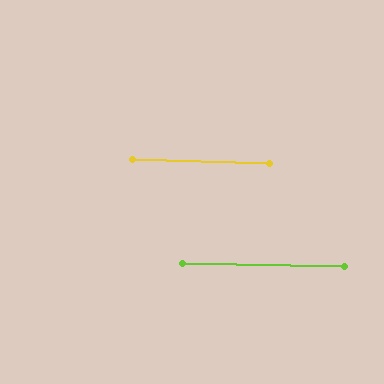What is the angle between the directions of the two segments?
Approximately 1 degree.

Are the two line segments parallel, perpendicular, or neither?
Parallel — their directions differ by only 1.0°.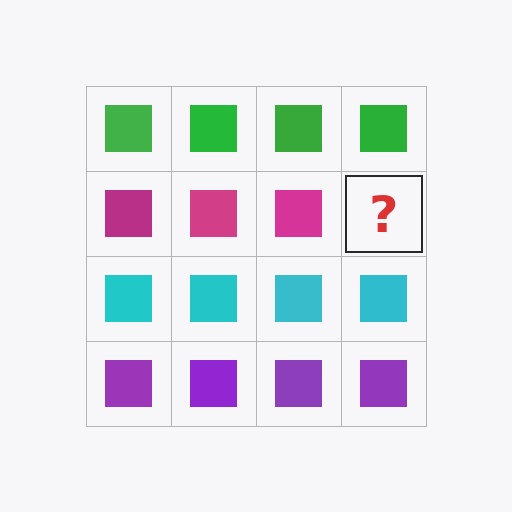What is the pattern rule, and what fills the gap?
The rule is that each row has a consistent color. The gap should be filled with a magenta square.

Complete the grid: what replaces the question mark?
The question mark should be replaced with a magenta square.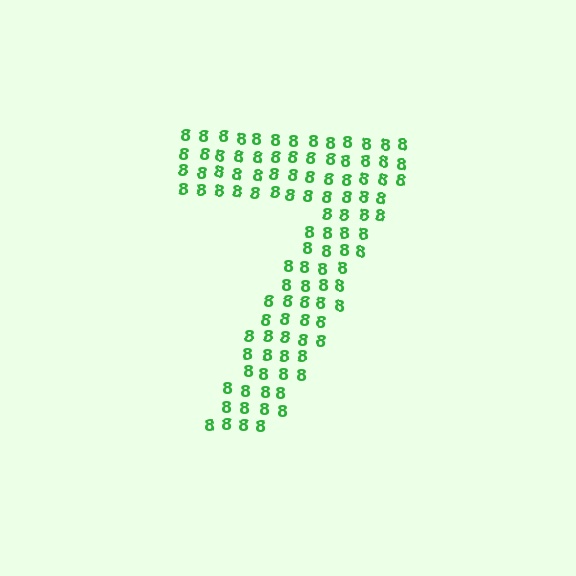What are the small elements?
The small elements are digit 8's.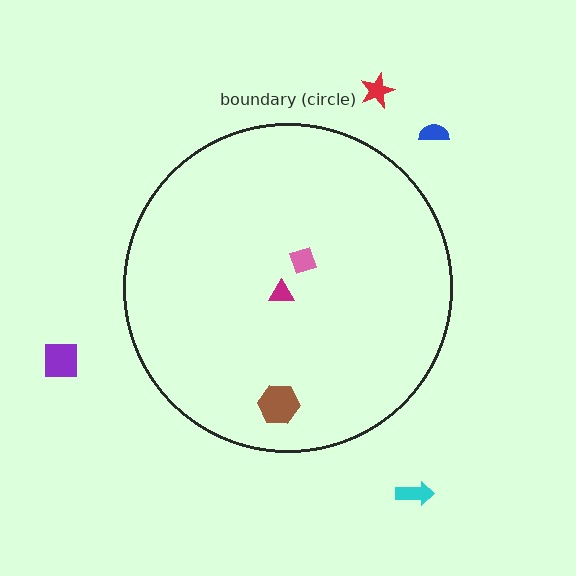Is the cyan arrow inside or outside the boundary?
Outside.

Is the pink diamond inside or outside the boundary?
Inside.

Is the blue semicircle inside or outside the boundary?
Outside.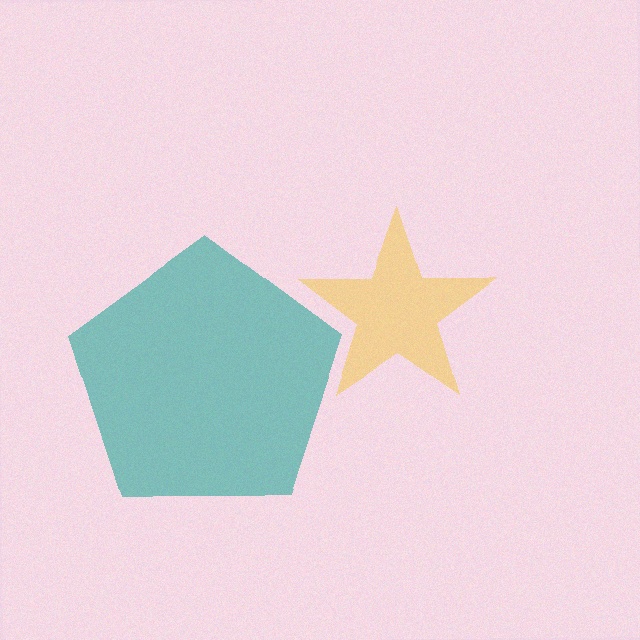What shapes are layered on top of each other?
The layered shapes are: a yellow star, a teal pentagon.